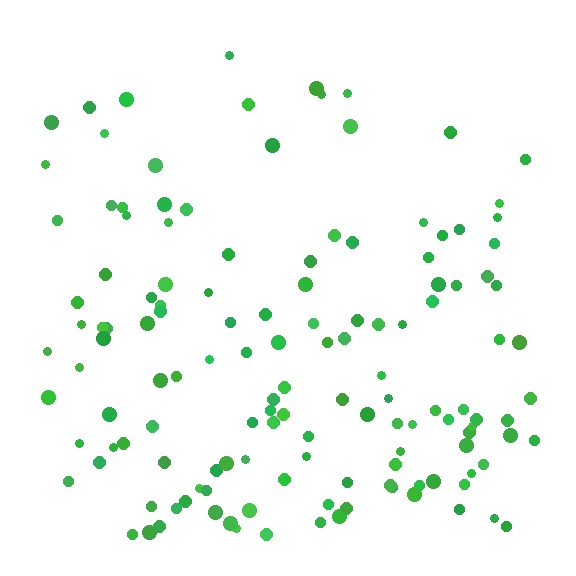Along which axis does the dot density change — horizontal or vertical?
Vertical.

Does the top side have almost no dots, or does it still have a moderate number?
Still a moderate number, just noticeably fewer than the bottom.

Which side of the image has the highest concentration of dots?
The bottom.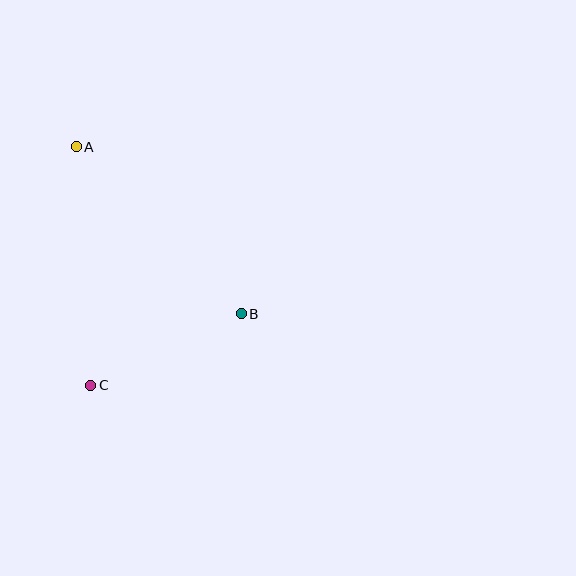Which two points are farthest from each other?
Points A and C are farthest from each other.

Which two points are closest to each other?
Points B and C are closest to each other.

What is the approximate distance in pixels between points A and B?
The distance between A and B is approximately 235 pixels.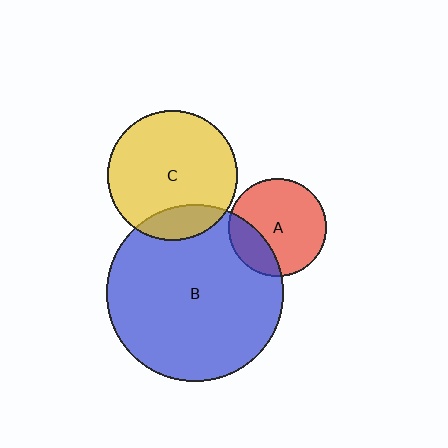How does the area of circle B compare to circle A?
Approximately 3.3 times.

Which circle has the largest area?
Circle B (blue).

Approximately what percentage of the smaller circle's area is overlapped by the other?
Approximately 15%.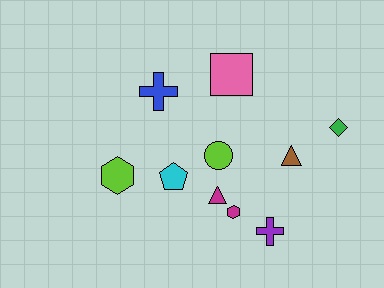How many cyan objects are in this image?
There is 1 cyan object.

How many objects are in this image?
There are 10 objects.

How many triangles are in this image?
There are 2 triangles.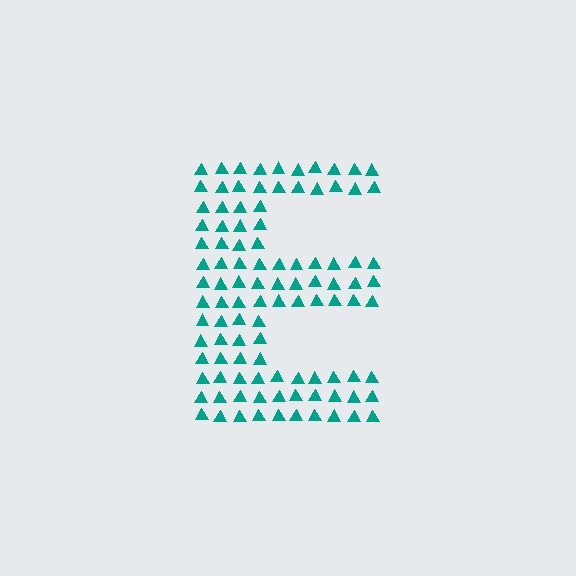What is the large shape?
The large shape is the letter E.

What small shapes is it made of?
It is made of small triangles.